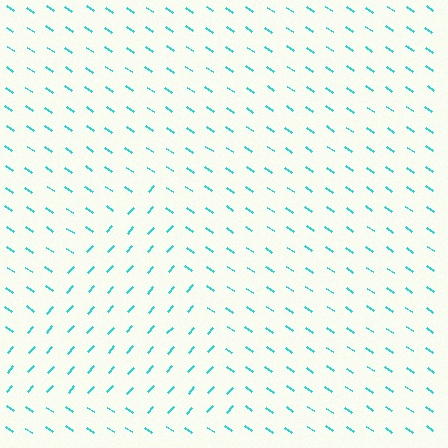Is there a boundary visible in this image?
Yes, there is a texture boundary formed by a change in line orientation.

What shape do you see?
I see a triangle.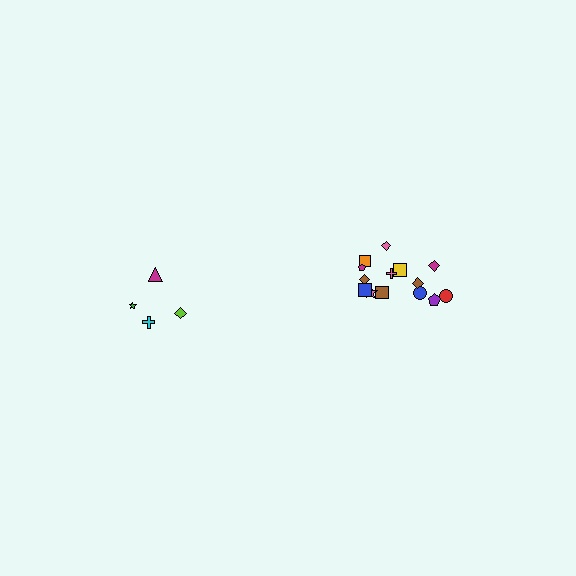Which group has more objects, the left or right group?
The right group.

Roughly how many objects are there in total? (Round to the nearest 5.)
Roughly 20 objects in total.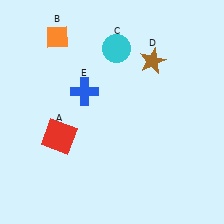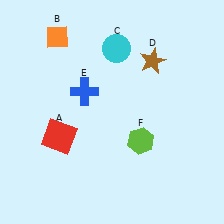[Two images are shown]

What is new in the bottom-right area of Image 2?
A lime hexagon (F) was added in the bottom-right area of Image 2.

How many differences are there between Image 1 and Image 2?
There is 1 difference between the two images.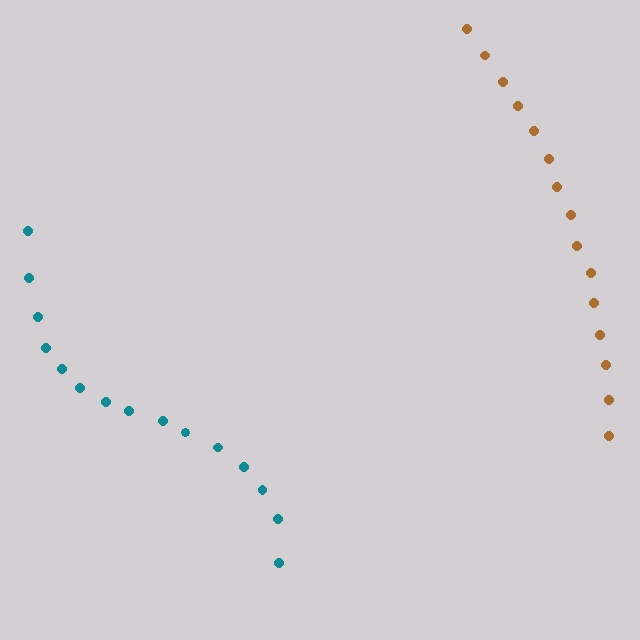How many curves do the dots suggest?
There are 2 distinct paths.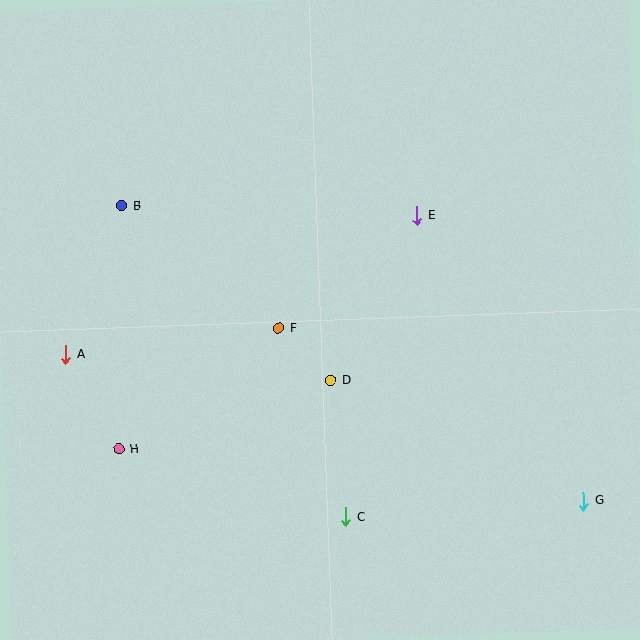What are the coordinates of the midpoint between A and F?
The midpoint between A and F is at (172, 341).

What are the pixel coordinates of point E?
Point E is at (417, 216).